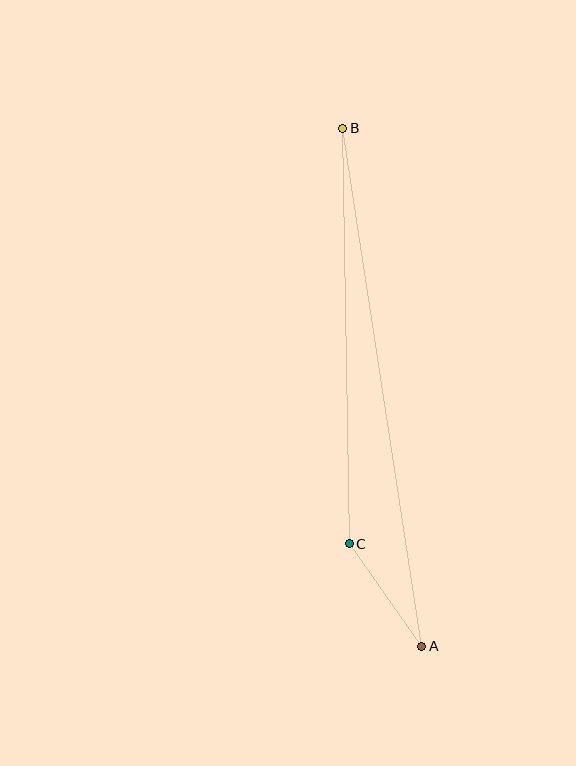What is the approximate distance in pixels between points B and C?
The distance between B and C is approximately 415 pixels.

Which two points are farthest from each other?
Points A and B are farthest from each other.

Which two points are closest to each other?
Points A and C are closest to each other.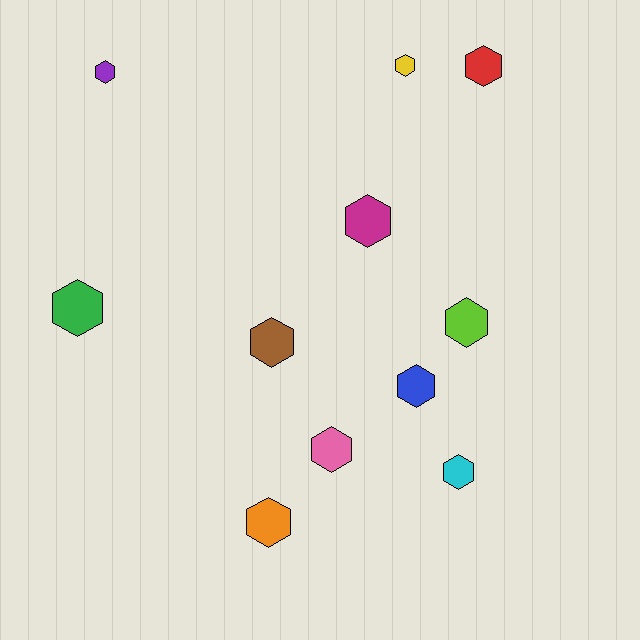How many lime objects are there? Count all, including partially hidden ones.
There is 1 lime object.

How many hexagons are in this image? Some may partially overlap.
There are 11 hexagons.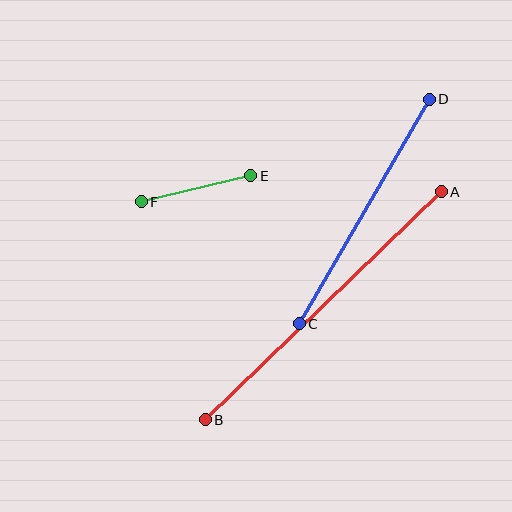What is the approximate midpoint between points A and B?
The midpoint is at approximately (323, 306) pixels.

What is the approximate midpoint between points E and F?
The midpoint is at approximately (196, 189) pixels.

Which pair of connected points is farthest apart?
Points A and B are farthest apart.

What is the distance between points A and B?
The distance is approximately 329 pixels.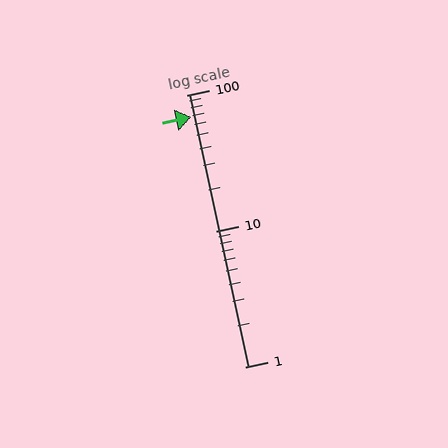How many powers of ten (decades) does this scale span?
The scale spans 2 decades, from 1 to 100.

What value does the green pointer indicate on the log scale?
The pointer indicates approximately 69.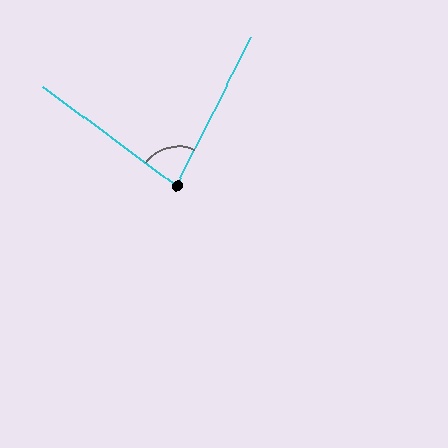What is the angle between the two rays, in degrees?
Approximately 80 degrees.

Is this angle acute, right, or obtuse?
It is acute.